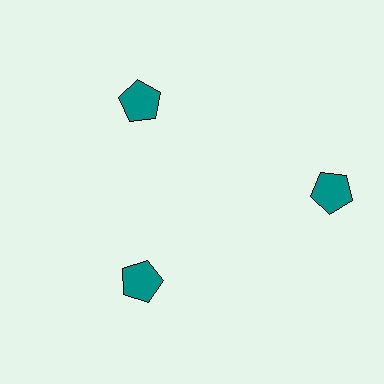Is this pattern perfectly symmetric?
No. The 3 teal pentagons are arranged in a ring, but one element near the 3 o'clock position is pushed outward from the center, breaking the 3-fold rotational symmetry.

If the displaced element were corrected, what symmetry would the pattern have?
It would have 3-fold rotational symmetry — the pattern would map onto itself every 120 degrees.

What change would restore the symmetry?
The symmetry would be restored by moving it inward, back onto the ring so that all 3 pentagons sit at equal angles and equal distance from the center.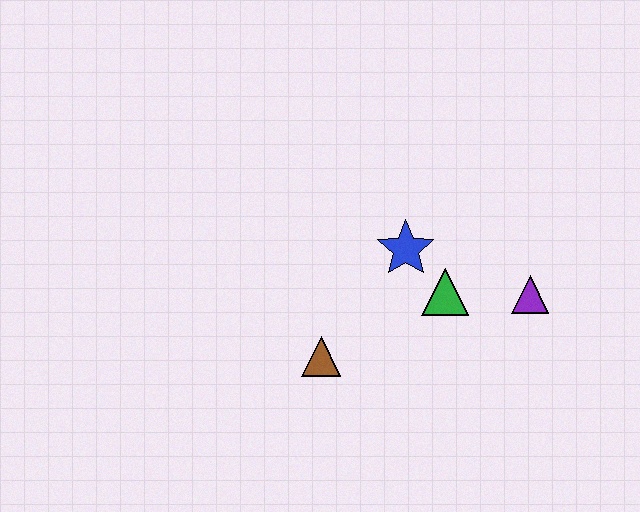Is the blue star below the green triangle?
No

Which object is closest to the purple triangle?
The green triangle is closest to the purple triangle.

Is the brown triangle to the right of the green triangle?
No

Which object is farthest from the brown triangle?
The purple triangle is farthest from the brown triangle.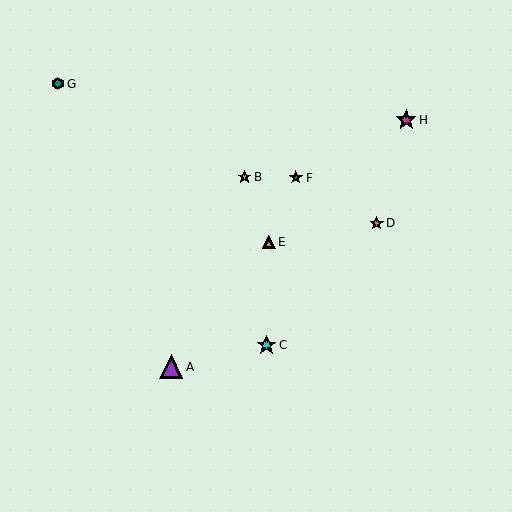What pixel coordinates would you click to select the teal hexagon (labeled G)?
Click at (58, 84) to select the teal hexagon G.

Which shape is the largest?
The purple triangle (labeled A) is the largest.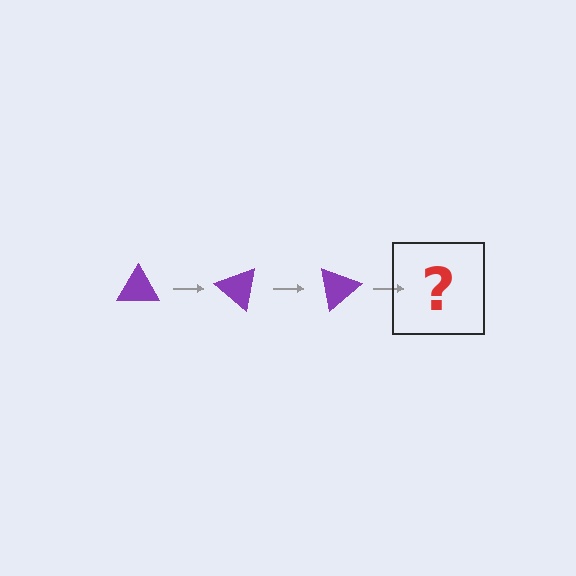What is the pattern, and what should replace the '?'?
The pattern is that the triangle rotates 40 degrees each step. The '?' should be a purple triangle rotated 120 degrees.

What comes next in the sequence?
The next element should be a purple triangle rotated 120 degrees.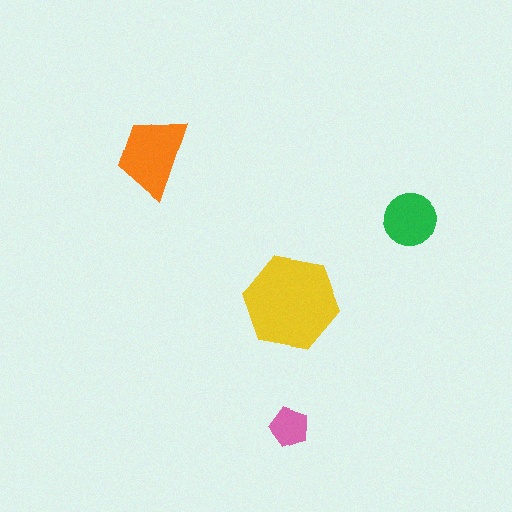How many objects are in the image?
There are 4 objects in the image.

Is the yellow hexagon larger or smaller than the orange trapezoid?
Larger.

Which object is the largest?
The yellow hexagon.